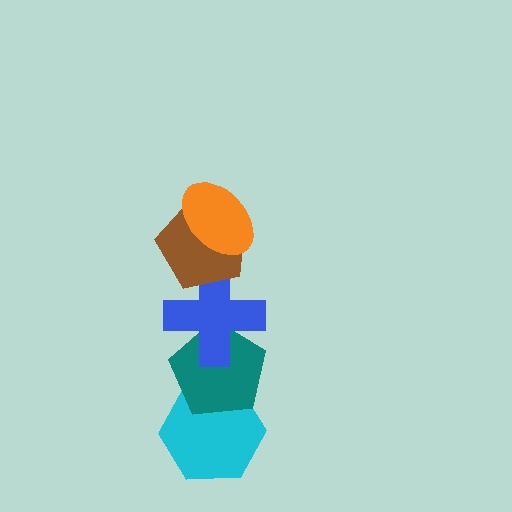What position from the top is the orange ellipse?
The orange ellipse is 1st from the top.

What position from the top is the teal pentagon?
The teal pentagon is 4th from the top.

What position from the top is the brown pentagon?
The brown pentagon is 2nd from the top.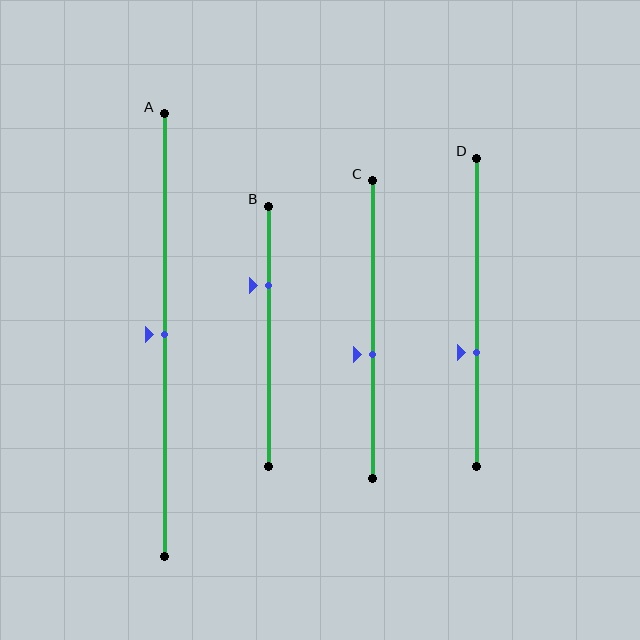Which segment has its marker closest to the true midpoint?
Segment A has its marker closest to the true midpoint.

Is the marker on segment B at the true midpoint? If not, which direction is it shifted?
No, the marker on segment B is shifted upward by about 19% of the segment length.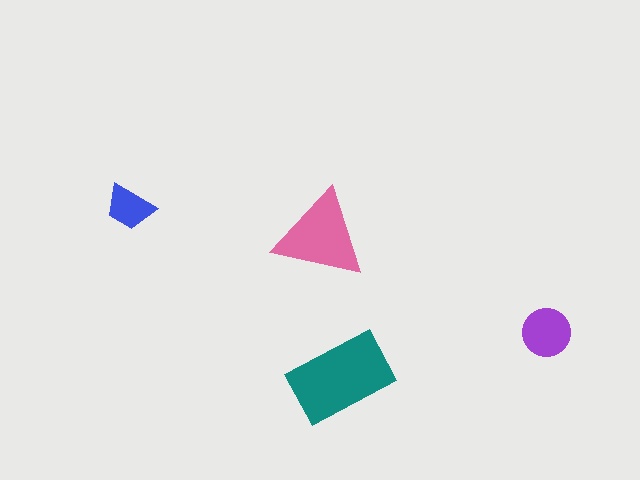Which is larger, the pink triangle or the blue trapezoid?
The pink triangle.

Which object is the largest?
The teal rectangle.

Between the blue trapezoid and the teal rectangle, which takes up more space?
The teal rectangle.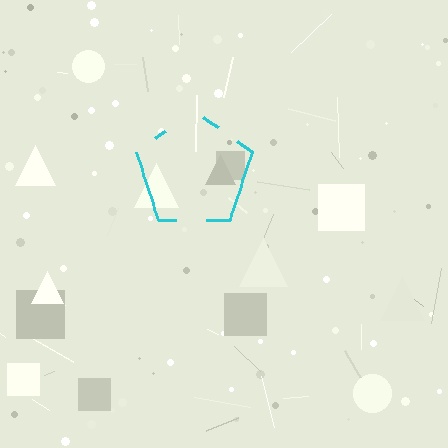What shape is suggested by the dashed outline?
The dashed outline suggests a pentagon.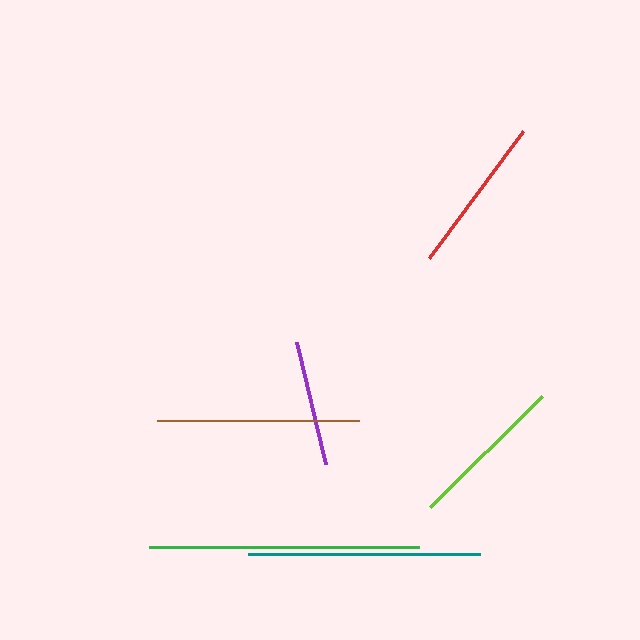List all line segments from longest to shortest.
From longest to shortest: green, teal, brown, red, lime, purple.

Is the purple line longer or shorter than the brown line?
The brown line is longer than the purple line.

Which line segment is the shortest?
The purple line is the shortest at approximately 126 pixels.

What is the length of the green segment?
The green segment is approximately 270 pixels long.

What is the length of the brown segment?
The brown segment is approximately 203 pixels long.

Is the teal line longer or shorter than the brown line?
The teal line is longer than the brown line.